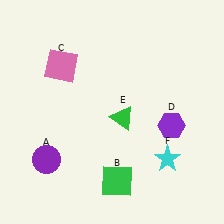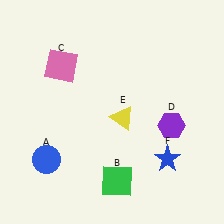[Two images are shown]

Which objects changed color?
A changed from purple to blue. E changed from green to yellow. F changed from cyan to blue.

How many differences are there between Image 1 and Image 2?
There are 3 differences between the two images.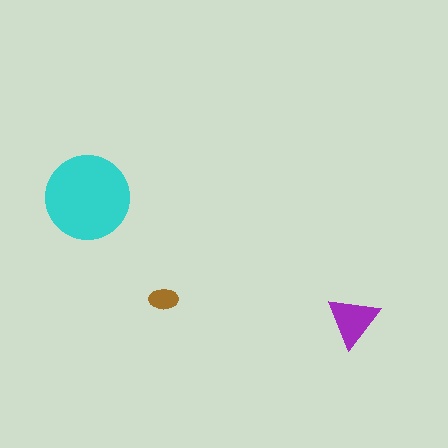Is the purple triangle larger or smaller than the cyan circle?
Smaller.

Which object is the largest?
The cyan circle.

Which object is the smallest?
The brown ellipse.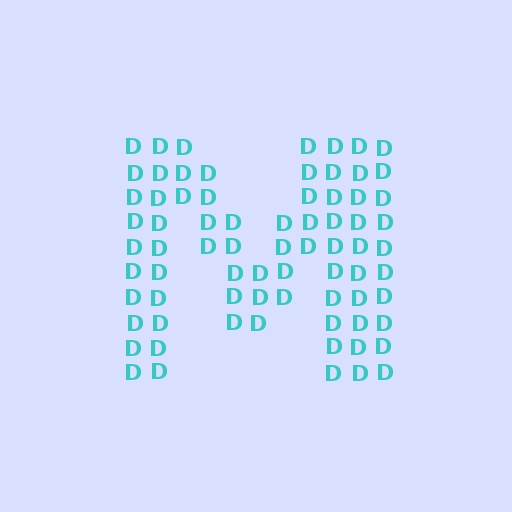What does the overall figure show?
The overall figure shows the letter M.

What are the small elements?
The small elements are letter D's.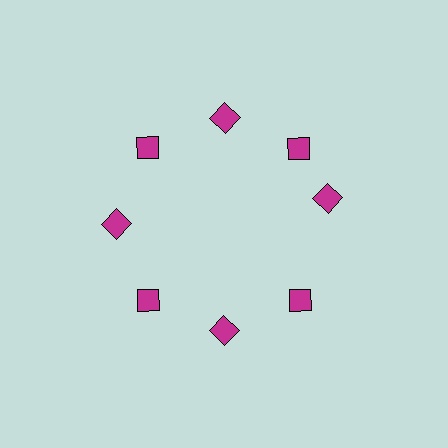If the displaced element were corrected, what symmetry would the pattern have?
It would have 8-fold rotational symmetry — the pattern would map onto itself every 45 degrees.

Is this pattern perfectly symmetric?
No. The 8 magenta diamonds are arranged in a ring, but one element near the 3 o'clock position is rotated out of alignment along the ring, breaking the 8-fold rotational symmetry.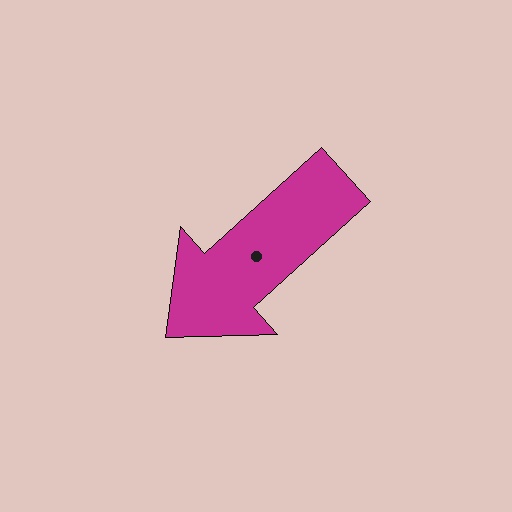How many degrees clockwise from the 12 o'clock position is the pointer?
Approximately 228 degrees.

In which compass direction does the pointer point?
Southwest.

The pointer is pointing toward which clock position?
Roughly 8 o'clock.